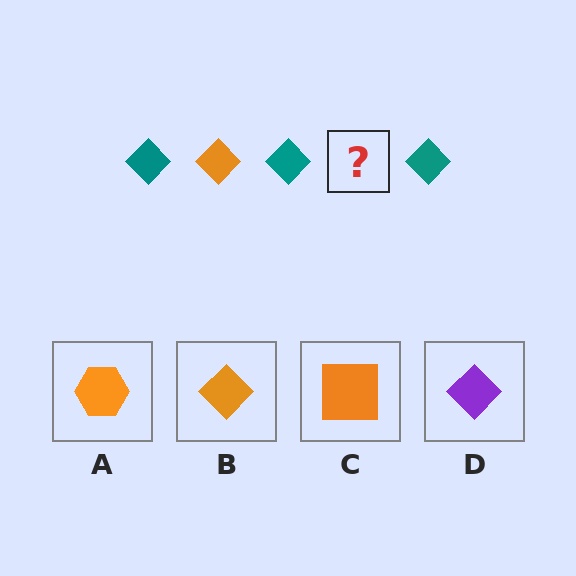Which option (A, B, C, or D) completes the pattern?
B.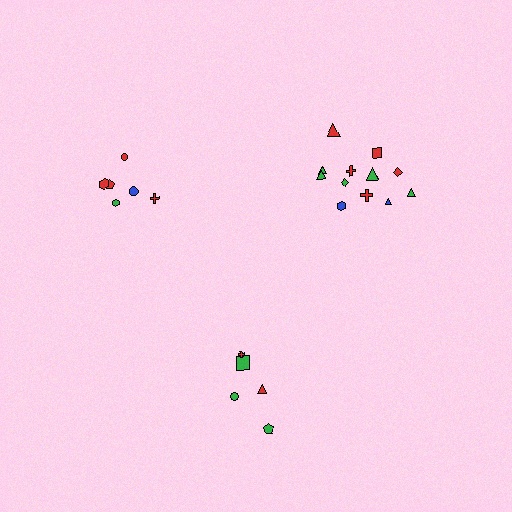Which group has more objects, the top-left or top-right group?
The top-right group.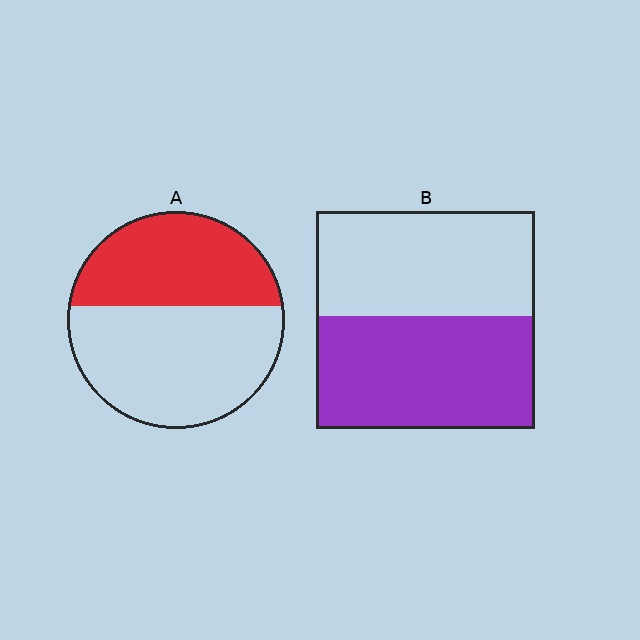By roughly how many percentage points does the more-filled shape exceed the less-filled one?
By roughly 10 percentage points (B over A).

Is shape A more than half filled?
No.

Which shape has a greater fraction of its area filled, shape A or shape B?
Shape B.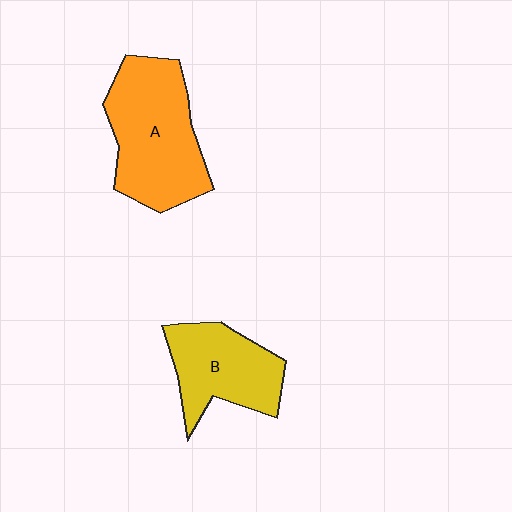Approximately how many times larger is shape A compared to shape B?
Approximately 1.4 times.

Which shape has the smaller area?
Shape B (yellow).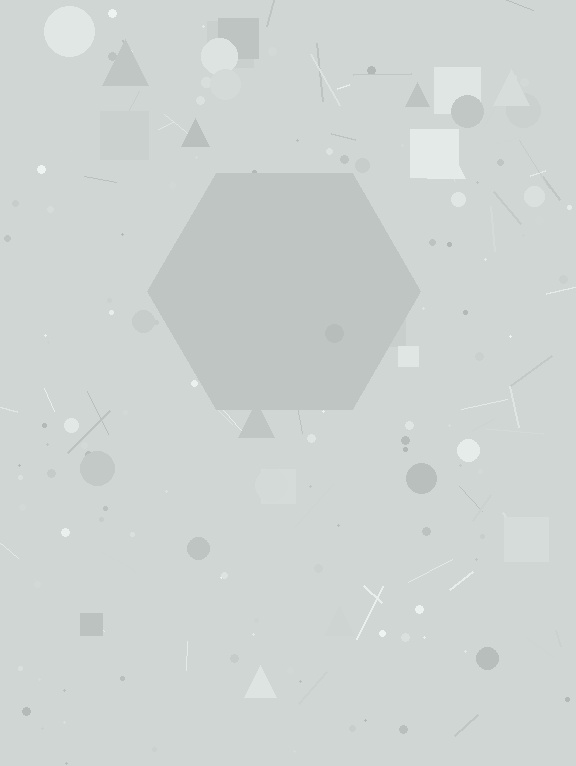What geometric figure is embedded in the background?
A hexagon is embedded in the background.